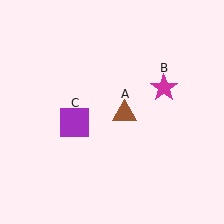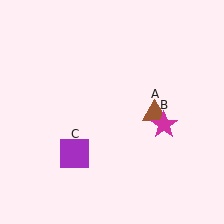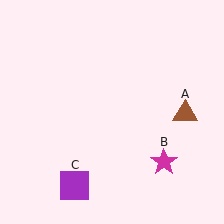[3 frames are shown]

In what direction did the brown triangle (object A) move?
The brown triangle (object A) moved right.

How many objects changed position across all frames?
3 objects changed position: brown triangle (object A), magenta star (object B), purple square (object C).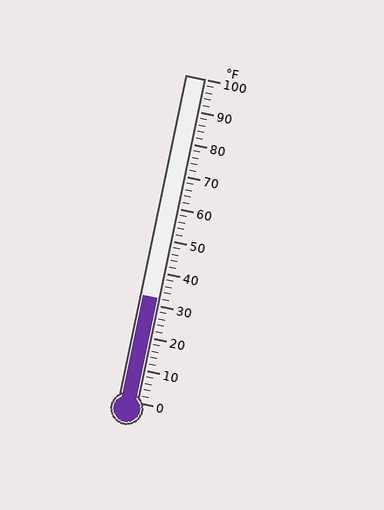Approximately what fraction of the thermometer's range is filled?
The thermometer is filled to approximately 30% of its range.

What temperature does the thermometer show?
The thermometer shows approximately 32°F.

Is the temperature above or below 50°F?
The temperature is below 50°F.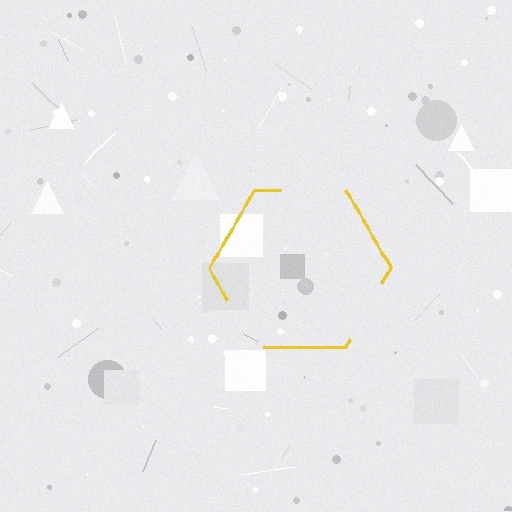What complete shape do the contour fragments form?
The contour fragments form a hexagon.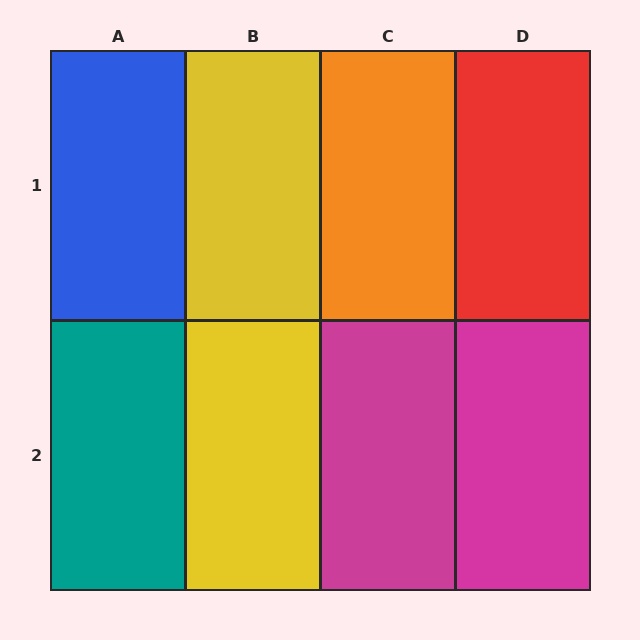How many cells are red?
1 cell is red.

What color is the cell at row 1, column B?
Yellow.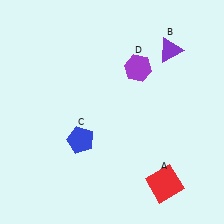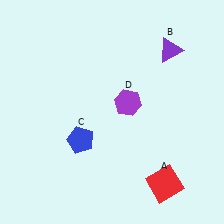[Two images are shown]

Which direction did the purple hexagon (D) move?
The purple hexagon (D) moved down.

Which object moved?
The purple hexagon (D) moved down.